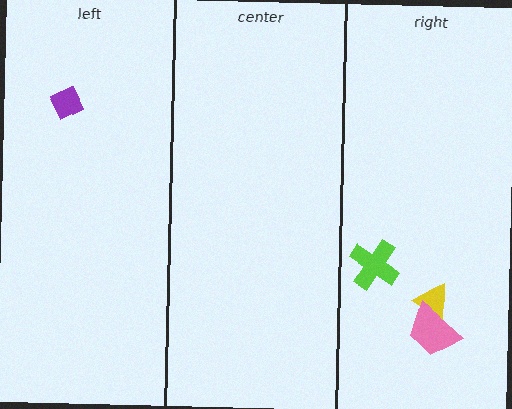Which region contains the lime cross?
The right region.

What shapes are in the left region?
The purple diamond.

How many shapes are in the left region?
1.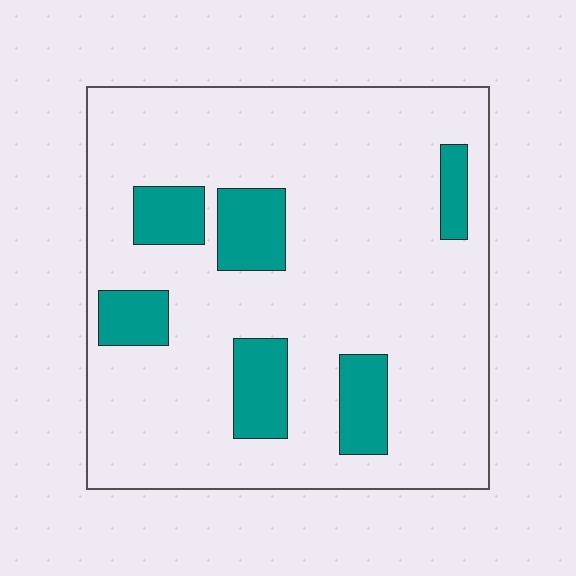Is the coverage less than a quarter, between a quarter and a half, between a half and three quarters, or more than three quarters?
Less than a quarter.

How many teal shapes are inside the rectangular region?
6.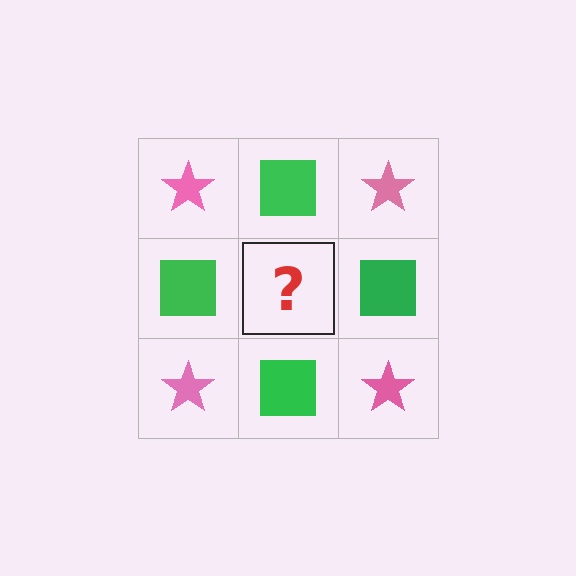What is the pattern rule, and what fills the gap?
The rule is that it alternates pink star and green square in a checkerboard pattern. The gap should be filled with a pink star.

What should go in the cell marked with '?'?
The missing cell should contain a pink star.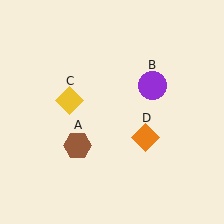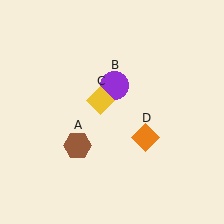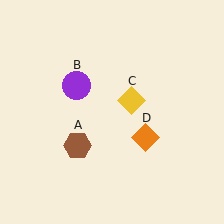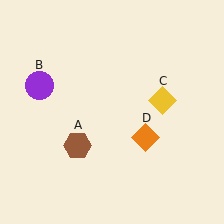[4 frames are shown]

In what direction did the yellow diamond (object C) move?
The yellow diamond (object C) moved right.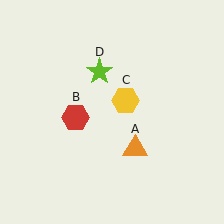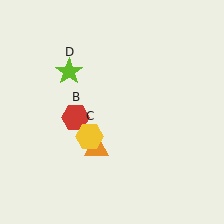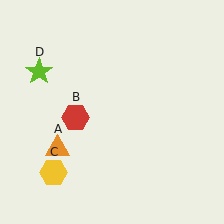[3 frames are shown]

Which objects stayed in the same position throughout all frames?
Red hexagon (object B) remained stationary.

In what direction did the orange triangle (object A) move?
The orange triangle (object A) moved left.